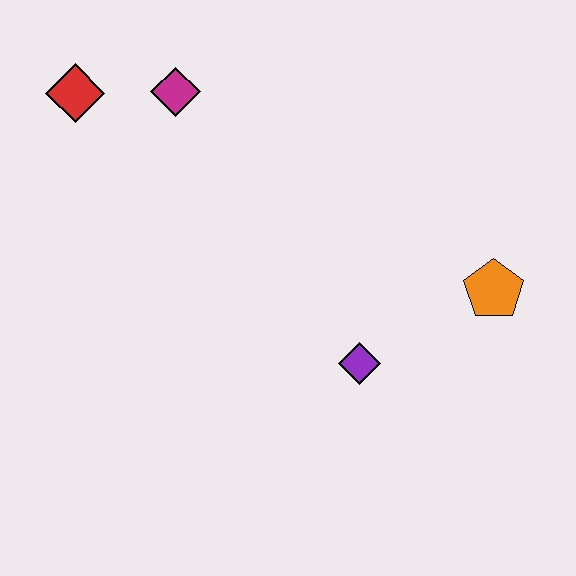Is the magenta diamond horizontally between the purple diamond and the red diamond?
Yes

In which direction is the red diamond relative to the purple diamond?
The red diamond is to the left of the purple diamond.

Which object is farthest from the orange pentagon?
The red diamond is farthest from the orange pentagon.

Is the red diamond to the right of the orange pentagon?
No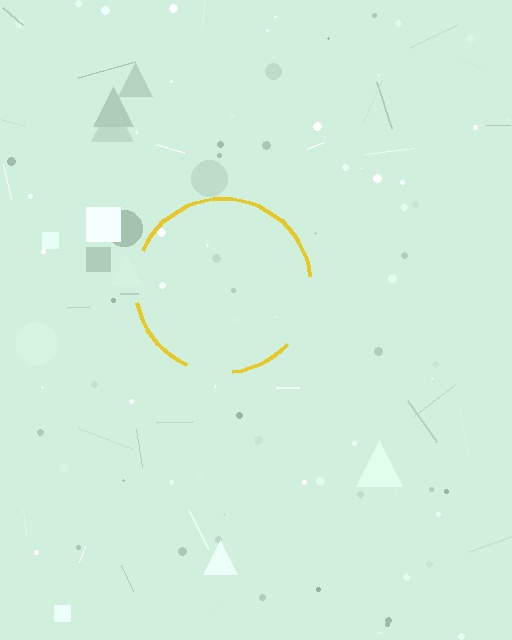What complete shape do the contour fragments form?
The contour fragments form a circle.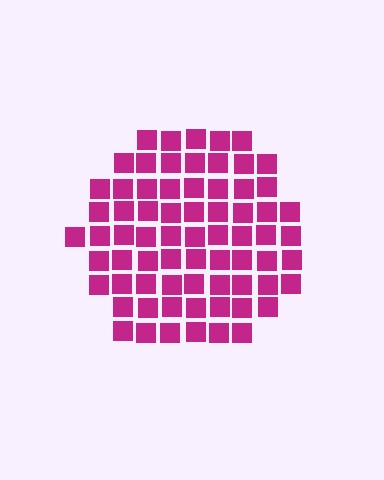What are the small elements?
The small elements are squares.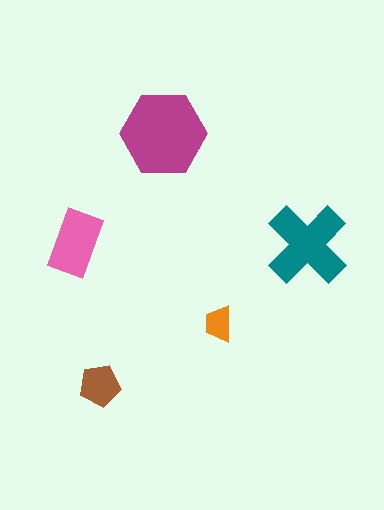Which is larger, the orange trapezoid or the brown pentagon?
The brown pentagon.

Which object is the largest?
The magenta hexagon.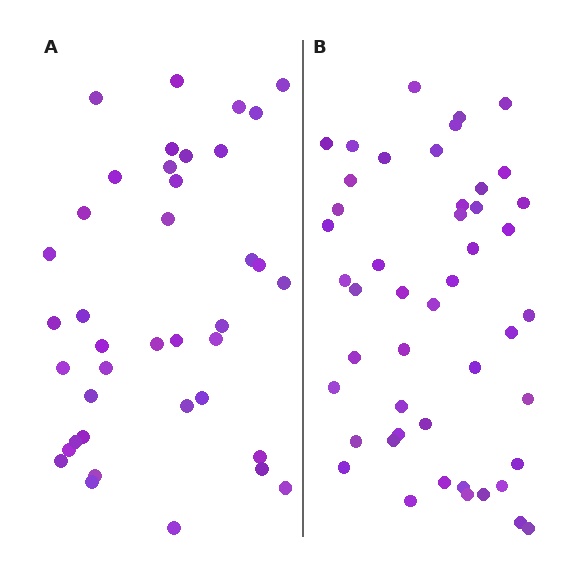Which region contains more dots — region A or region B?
Region B (the right region) has more dots.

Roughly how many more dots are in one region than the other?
Region B has roughly 8 or so more dots than region A.